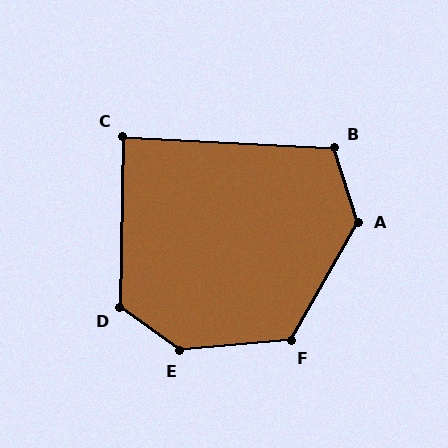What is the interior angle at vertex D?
Approximately 124 degrees (obtuse).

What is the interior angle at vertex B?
Approximately 111 degrees (obtuse).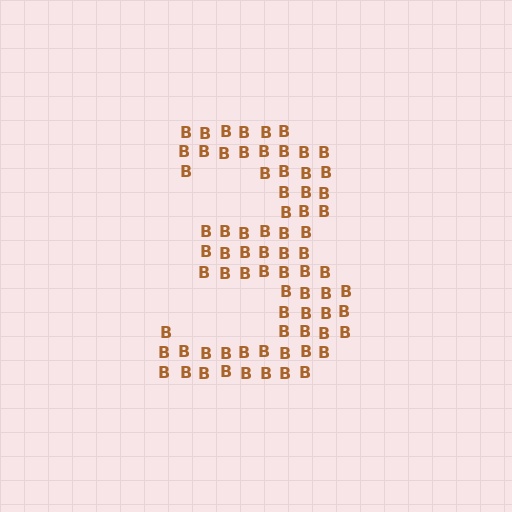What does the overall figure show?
The overall figure shows the digit 3.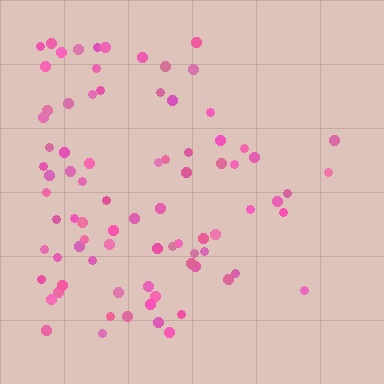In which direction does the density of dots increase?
From right to left, with the left side densest.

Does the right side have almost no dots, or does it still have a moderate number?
Still a moderate number, just noticeably fewer than the left.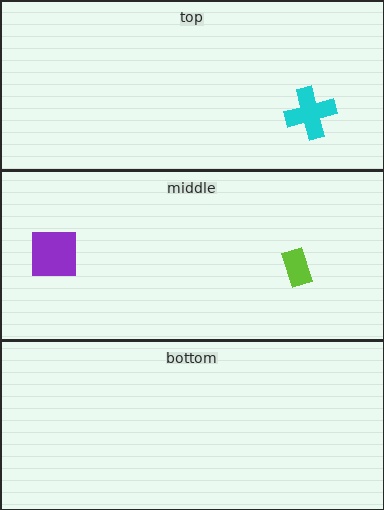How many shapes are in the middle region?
2.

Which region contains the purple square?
The middle region.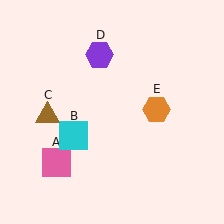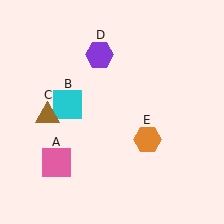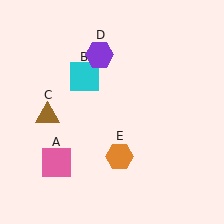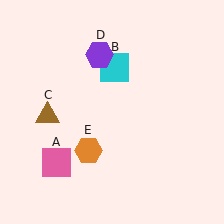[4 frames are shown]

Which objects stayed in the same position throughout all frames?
Pink square (object A) and brown triangle (object C) and purple hexagon (object D) remained stationary.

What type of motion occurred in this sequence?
The cyan square (object B), orange hexagon (object E) rotated clockwise around the center of the scene.